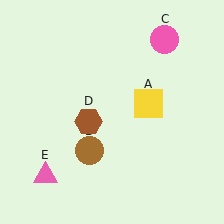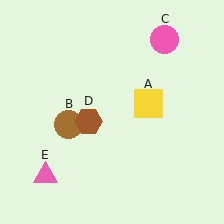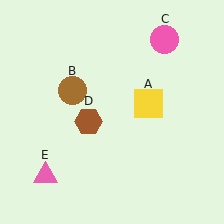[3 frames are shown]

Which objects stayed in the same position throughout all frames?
Yellow square (object A) and pink circle (object C) and brown hexagon (object D) and pink triangle (object E) remained stationary.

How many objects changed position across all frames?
1 object changed position: brown circle (object B).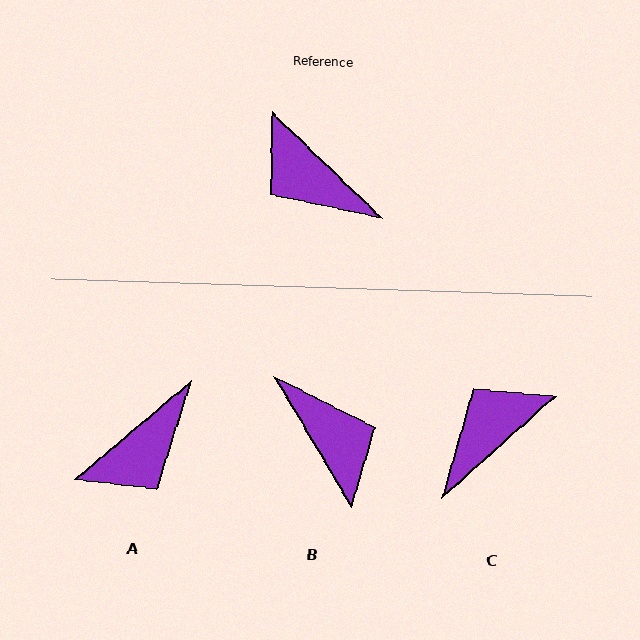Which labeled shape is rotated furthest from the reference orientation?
B, about 165 degrees away.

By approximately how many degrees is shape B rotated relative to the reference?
Approximately 165 degrees counter-clockwise.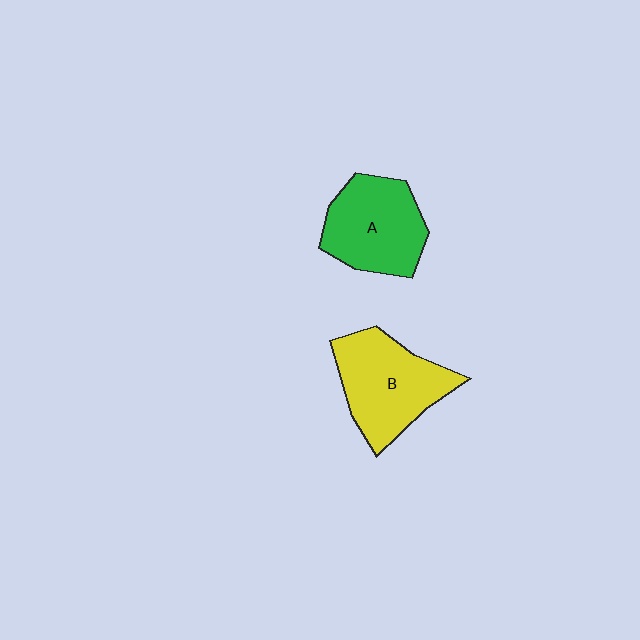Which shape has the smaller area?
Shape A (green).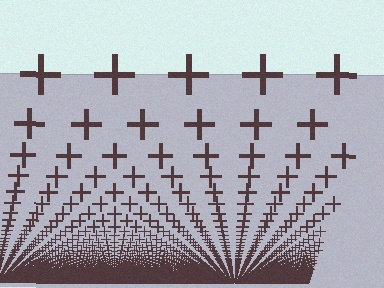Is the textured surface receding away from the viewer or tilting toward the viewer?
The surface appears to tilt toward the viewer. Texture elements get larger and sparser toward the top.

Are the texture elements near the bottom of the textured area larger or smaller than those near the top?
Smaller. The gradient is inverted — elements near the bottom are smaller and denser.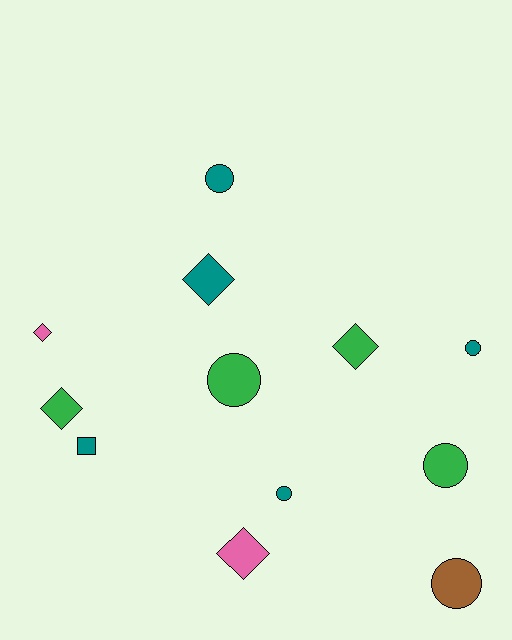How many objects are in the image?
There are 12 objects.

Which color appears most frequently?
Teal, with 5 objects.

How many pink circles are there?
There are no pink circles.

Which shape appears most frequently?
Circle, with 6 objects.